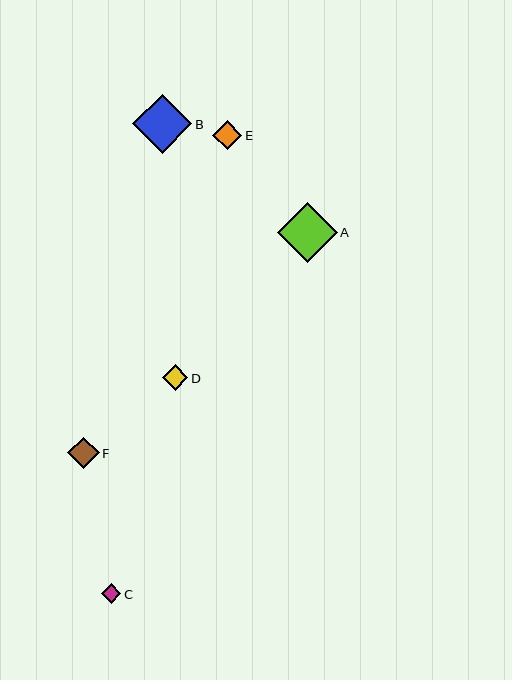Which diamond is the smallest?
Diamond C is the smallest with a size of approximately 20 pixels.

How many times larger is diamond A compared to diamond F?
Diamond A is approximately 1.9 times the size of diamond F.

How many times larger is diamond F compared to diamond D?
Diamond F is approximately 1.2 times the size of diamond D.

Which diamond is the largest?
Diamond A is the largest with a size of approximately 60 pixels.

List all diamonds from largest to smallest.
From largest to smallest: A, B, F, E, D, C.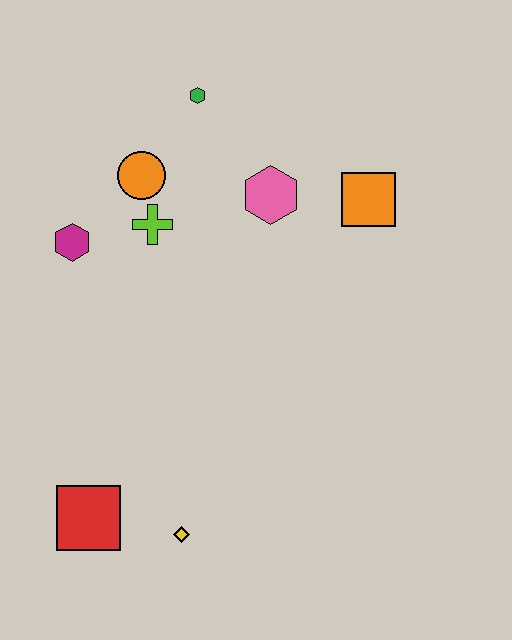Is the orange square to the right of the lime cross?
Yes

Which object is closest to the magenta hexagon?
The lime cross is closest to the magenta hexagon.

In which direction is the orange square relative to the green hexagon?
The orange square is to the right of the green hexagon.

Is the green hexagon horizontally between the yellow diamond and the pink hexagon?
Yes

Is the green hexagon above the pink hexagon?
Yes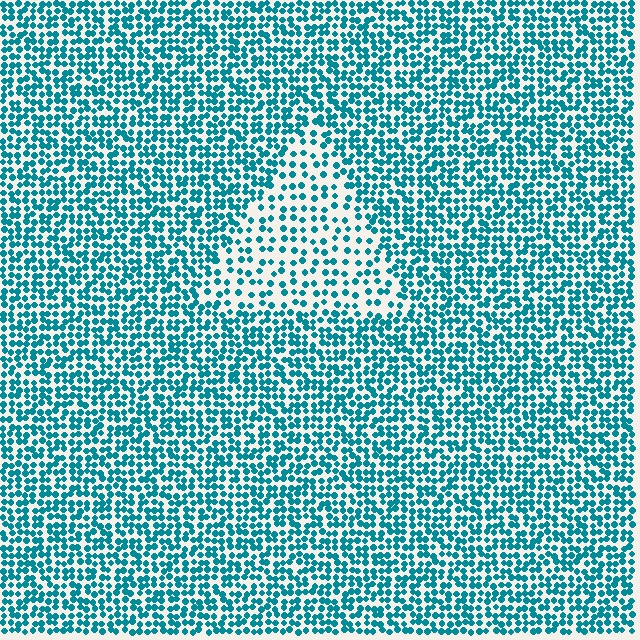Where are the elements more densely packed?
The elements are more densely packed outside the triangle boundary.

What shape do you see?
I see a triangle.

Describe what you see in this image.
The image contains small teal elements arranged at two different densities. A triangle-shaped region is visible where the elements are less densely packed than the surrounding area.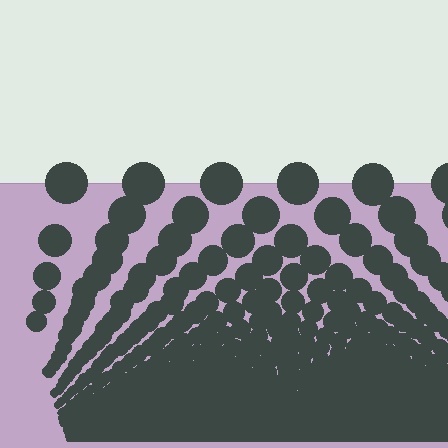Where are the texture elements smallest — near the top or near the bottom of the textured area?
Near the bottom.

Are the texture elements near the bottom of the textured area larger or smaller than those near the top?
Smaller. The gradient is inverted — elements near the bottom are smaller and denser.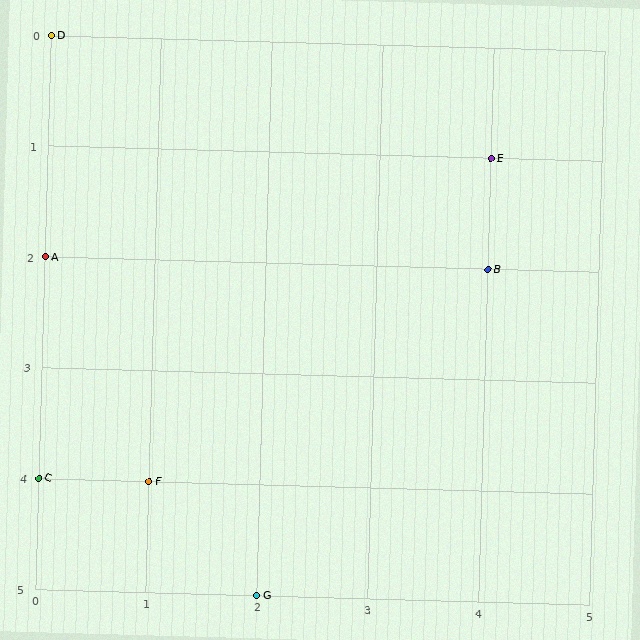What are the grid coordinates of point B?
Point B is at grid coordinates (4, 2).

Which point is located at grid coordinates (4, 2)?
Point B is at (4, 2).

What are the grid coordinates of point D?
Point D is at grid coordinates (0, 0).